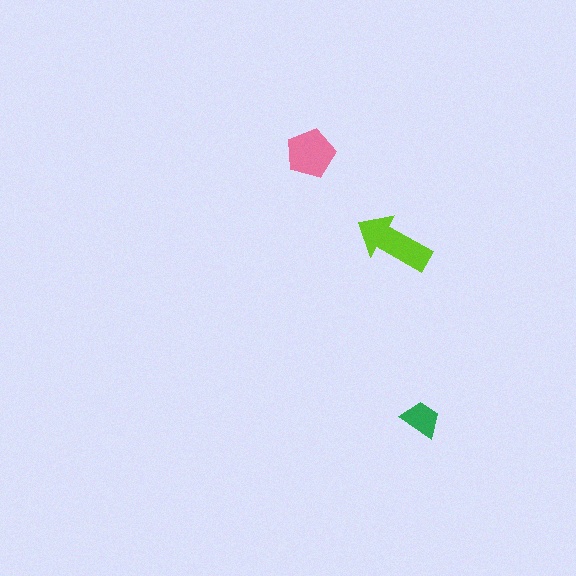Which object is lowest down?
The green trapezoid is bottommost.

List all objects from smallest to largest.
The green trapezoid, the pink pentagon, the lime arrow.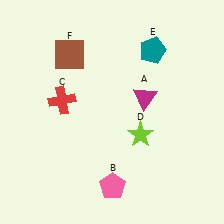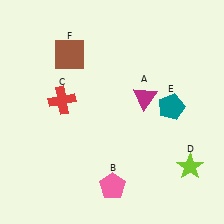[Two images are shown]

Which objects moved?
The objects that moved are: the lime star (D), the teal pentagon (E).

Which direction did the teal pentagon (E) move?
The teal pentagon (E) moved down.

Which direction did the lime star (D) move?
The lime star (D) moved right.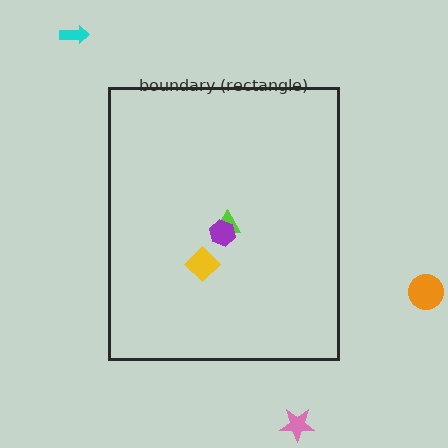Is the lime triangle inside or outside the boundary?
Inside.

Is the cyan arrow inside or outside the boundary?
Outside.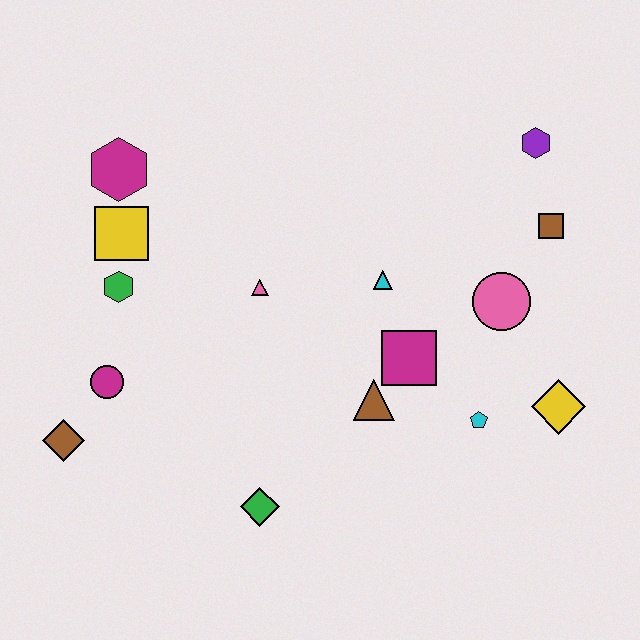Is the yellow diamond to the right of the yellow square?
Yes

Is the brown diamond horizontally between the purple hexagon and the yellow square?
No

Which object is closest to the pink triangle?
The cyan triangle is closest to the pink triangle.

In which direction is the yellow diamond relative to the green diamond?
The yellow diamond is to the right of the green diamond.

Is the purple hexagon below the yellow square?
No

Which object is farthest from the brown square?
The brown diamond is farthest from the brown square.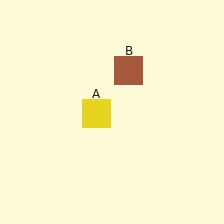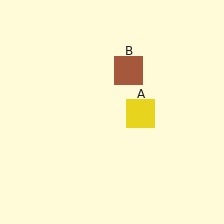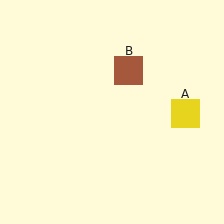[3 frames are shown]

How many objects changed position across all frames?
1 object changed position: yellow square (object A).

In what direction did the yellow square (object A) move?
The yellow square (object A) moved right.